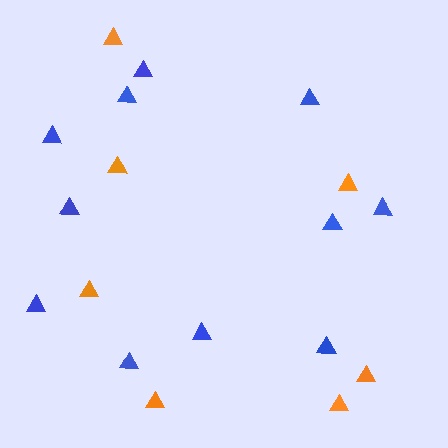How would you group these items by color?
There are 2 groups: one group of blue triangles (11) and one group of orange triangles (7).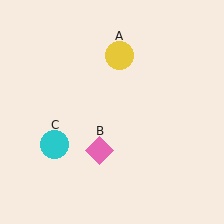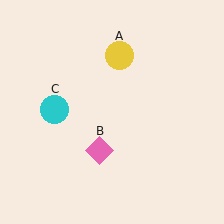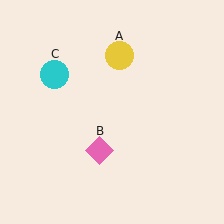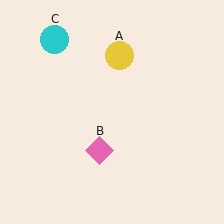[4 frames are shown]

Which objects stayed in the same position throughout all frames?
Yellow circle (object A) and pink diamond (object B) remained stationary.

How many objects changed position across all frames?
1 object changed position: cyan circle (object C).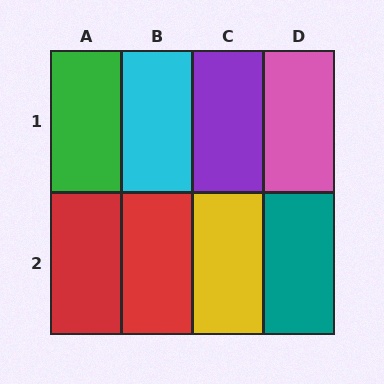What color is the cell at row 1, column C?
Purple.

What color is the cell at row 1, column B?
Cyan.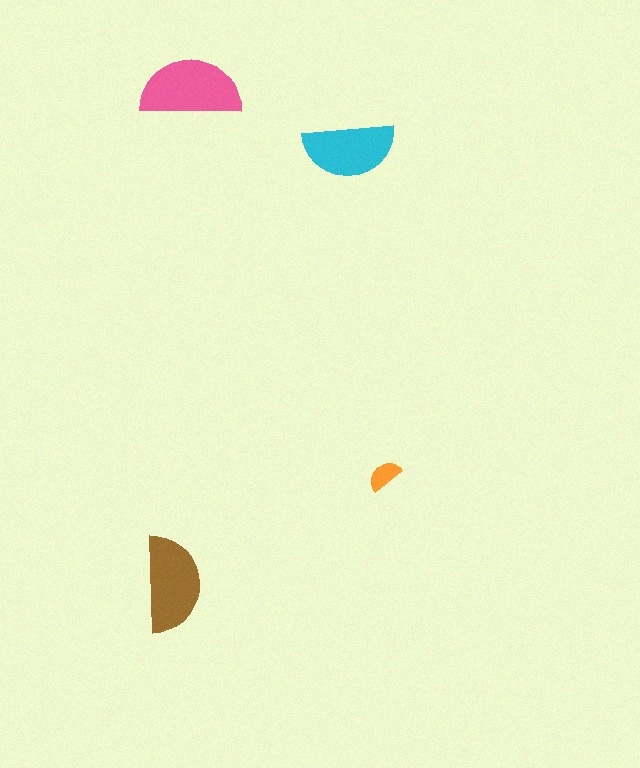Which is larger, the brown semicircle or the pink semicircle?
The pink one.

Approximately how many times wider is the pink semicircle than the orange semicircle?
About 3 times wider.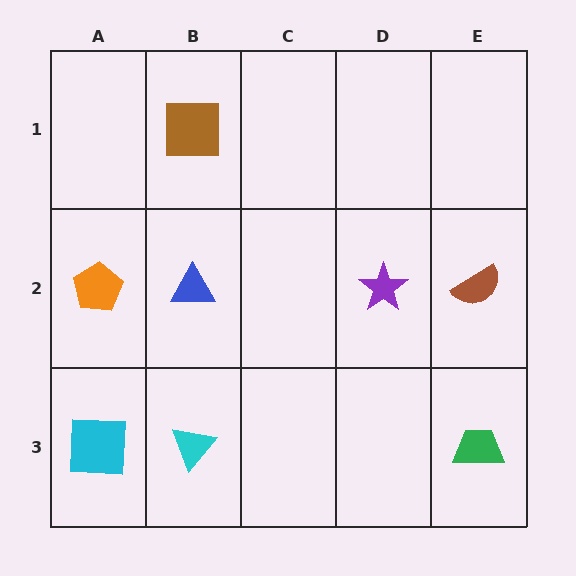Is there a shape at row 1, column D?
No, that cell is empty.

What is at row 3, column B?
A cyan triangle.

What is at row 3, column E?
A green trapezoid.